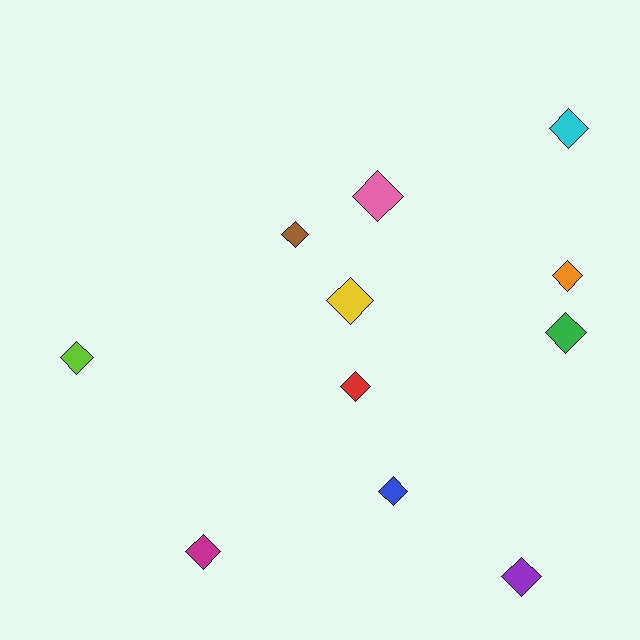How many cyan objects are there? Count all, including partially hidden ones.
There is 1 cyan object.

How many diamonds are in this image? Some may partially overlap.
There are 11 diamonds.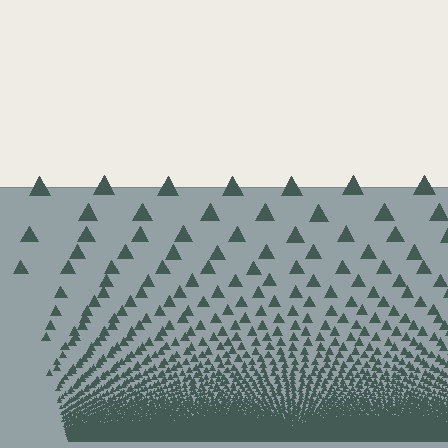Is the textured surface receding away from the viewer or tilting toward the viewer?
The surface appears to tilt toward the viewer. Texture elements get larger and sparser toward the top.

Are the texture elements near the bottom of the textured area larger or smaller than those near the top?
Smaller. The gradient is inverted — elements near the bottom are smaller and denser.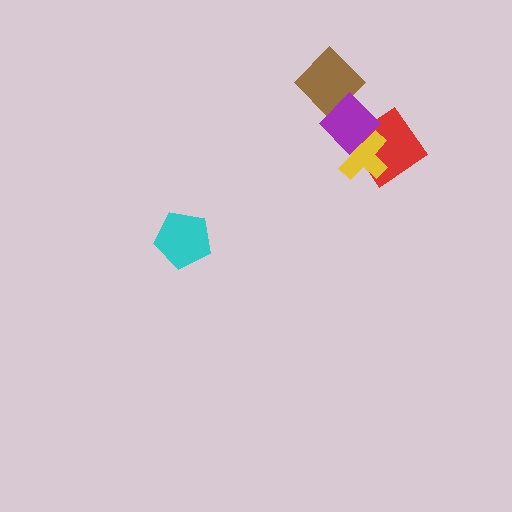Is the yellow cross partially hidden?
Yes, it is partially covered by another shape.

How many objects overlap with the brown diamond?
1 object overlaps with the brown diamond.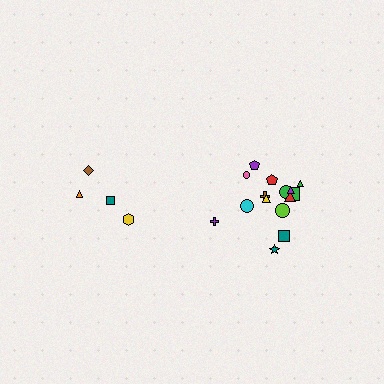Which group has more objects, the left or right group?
The right group.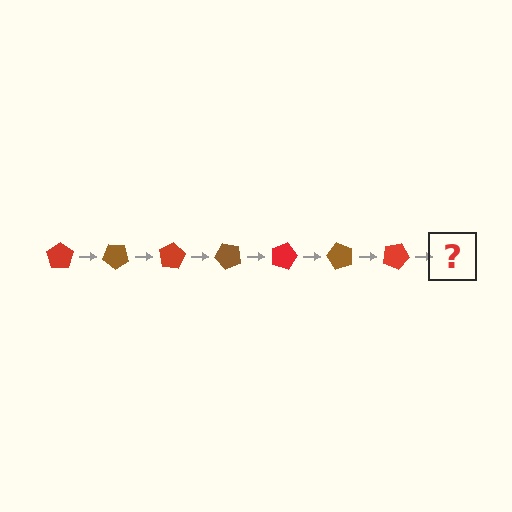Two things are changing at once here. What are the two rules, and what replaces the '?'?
The two rules are that it rotates 40 degrees each step and the color cycles through red and brown. The '?' should be a brown pentagon, rotated 280 degrees from the start.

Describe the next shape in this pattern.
It should be a brown pentagon, rotated 280 degrees from the start.